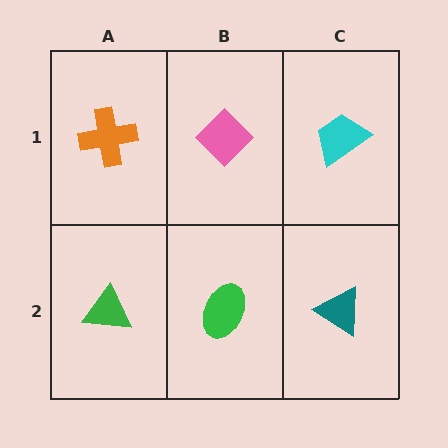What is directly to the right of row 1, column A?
A pink diamond.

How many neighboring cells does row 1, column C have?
2.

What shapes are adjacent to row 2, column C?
A cyan trapezoid (row 1, column C), a green ellipse (row 2, column B).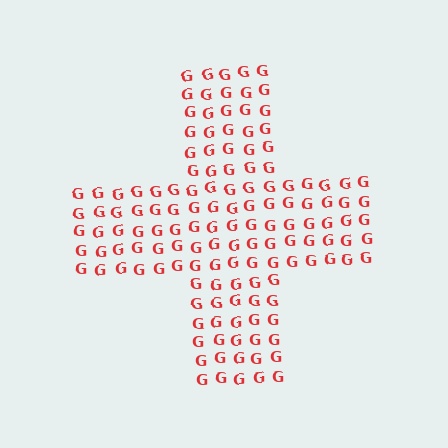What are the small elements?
The small elements are letter G's.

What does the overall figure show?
The overall figure shows a cross.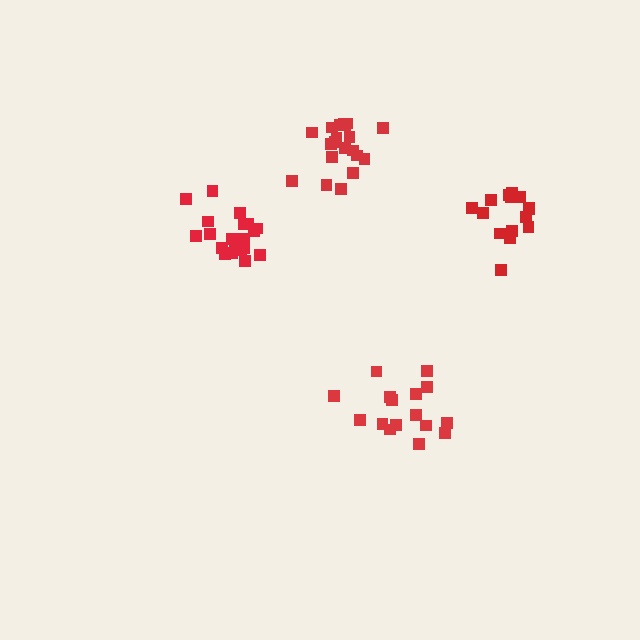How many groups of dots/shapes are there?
There are 4 groups.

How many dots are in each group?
Group 1: 16 dots, Group 2: 20 dots, Group 3: 20 dots, Group 4: 15 dots (71 total).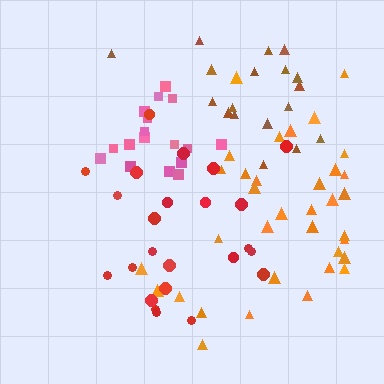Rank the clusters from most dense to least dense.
pink, brown, red, orange.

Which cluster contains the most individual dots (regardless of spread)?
Orange (35).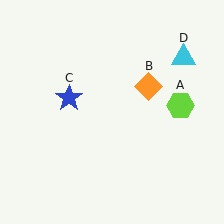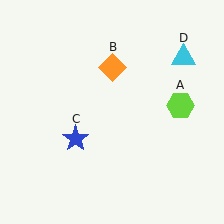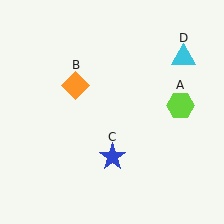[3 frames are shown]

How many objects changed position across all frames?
2 objects changed position: orange diamond (object B), blue star (object C).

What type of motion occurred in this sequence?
The orange diamond (object B), blue star (object C) rotated counterclockwise around the center of the scene.